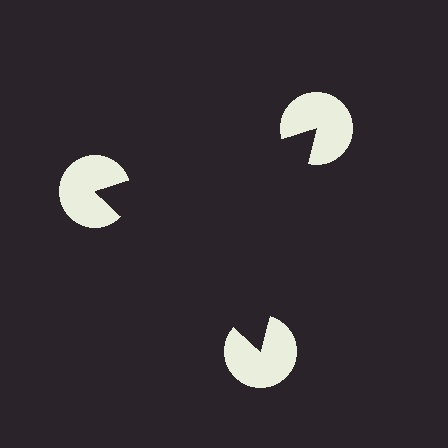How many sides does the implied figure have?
3 sides.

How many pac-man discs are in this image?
There are 3 — one at each vertex of the illusory triangle.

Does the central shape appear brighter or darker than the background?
It typically appears slightly darker than the background, even though no actual brightness change is drawn.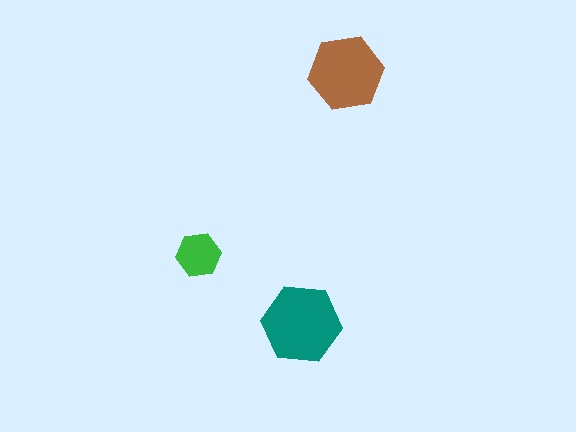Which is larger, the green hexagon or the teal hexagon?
The teal one.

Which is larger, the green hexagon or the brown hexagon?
The brown one.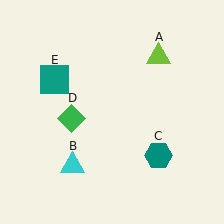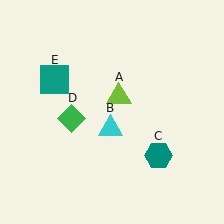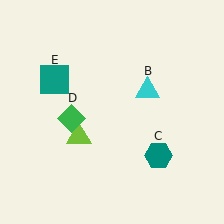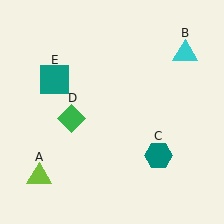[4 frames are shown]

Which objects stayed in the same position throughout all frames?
Teal hexagon (object C) and green diamond (object D) and teal square (object E) remained stationary.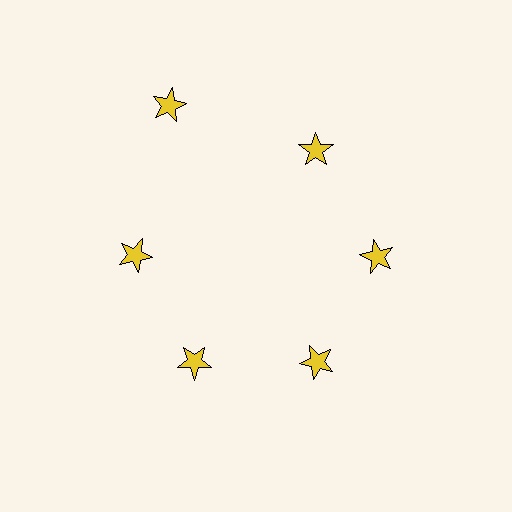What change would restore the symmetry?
The symmetry would be restored by moving it inward, back onto the ring so that all 6 stars sit at equal angles and equal distance from the center.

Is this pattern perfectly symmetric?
No. The 6 yellow stars are arranged in a ring, but one element near the 11 o'clock position is pushed outward from the center, breaking the 6-fold rotational symmetry.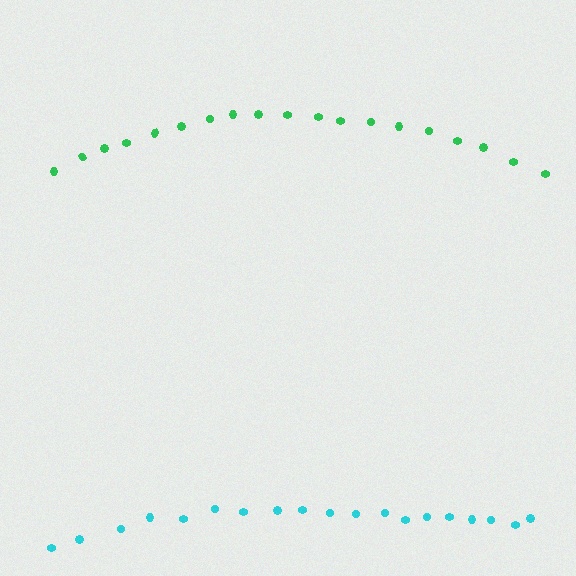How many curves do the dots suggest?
There are 2 distinct paths.